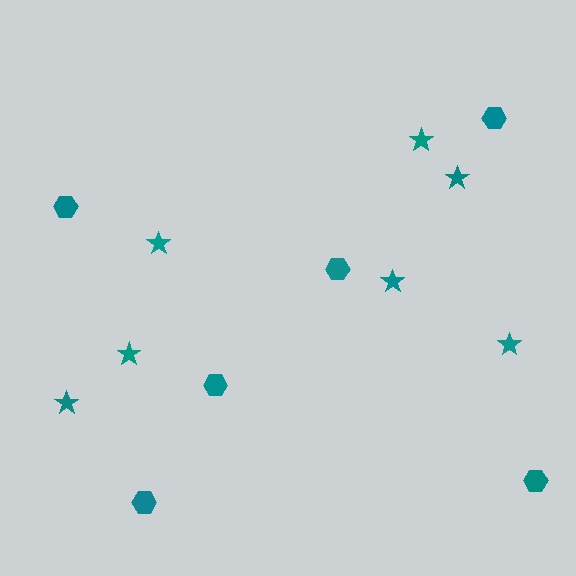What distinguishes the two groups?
There are 2 groups: one group of hexagons (6) and one group of stars (7).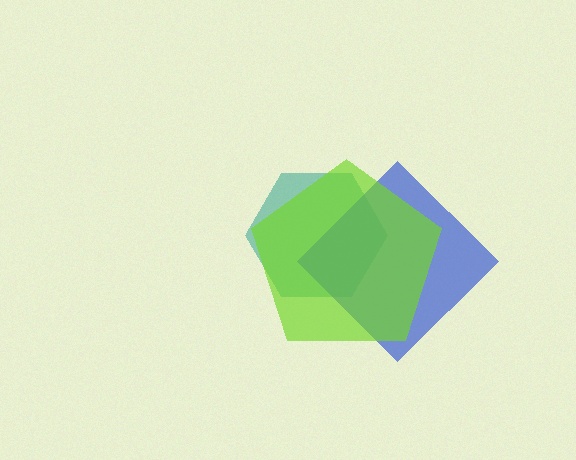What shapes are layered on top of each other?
The layered shapes are: a teal hexagon, a blue diamond, a lime pentagon.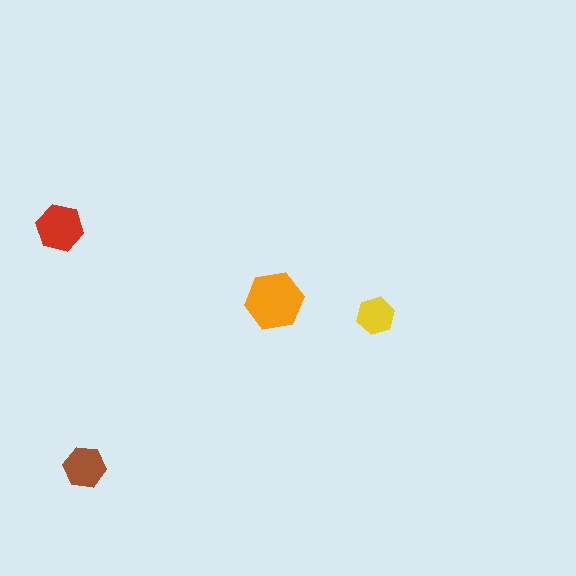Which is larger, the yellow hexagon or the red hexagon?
The red one.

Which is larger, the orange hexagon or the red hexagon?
The orange one.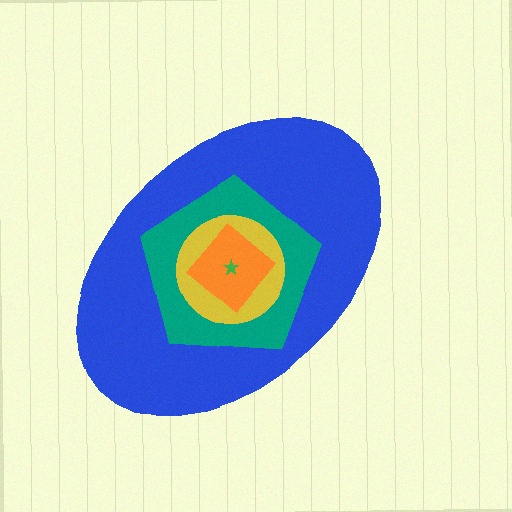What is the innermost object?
The green star.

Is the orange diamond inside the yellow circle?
Yes.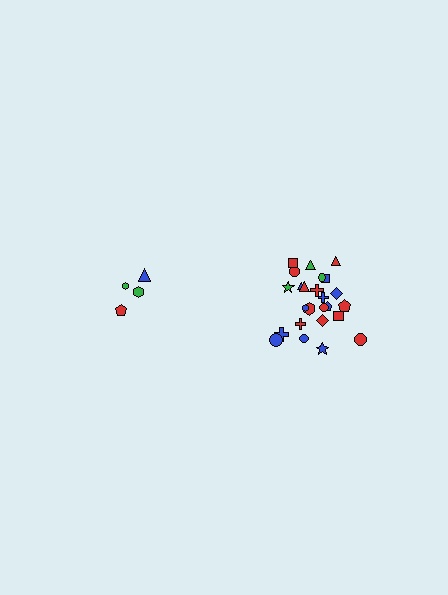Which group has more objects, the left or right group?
The right group.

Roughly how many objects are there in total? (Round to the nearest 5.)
Roughly 30 objects in total.